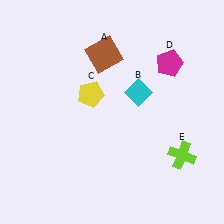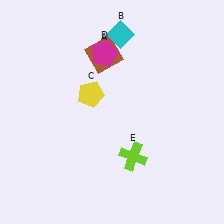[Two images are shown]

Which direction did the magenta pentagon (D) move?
The magenta pentagon (D) moved left.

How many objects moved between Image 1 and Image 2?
3 objects moved between the two images.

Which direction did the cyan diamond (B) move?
The cyan diamond (B) moved up.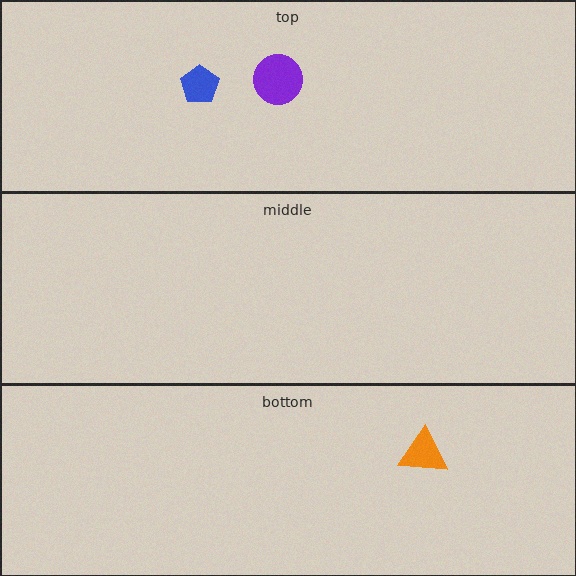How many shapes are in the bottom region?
1.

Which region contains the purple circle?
The top region.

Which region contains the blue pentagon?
The top region.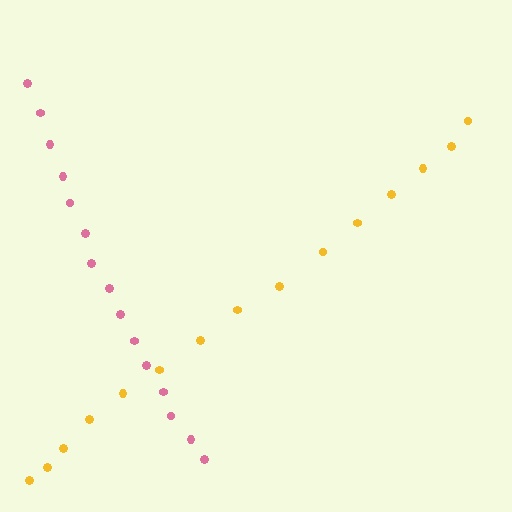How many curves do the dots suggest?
There are 2 distinct paths.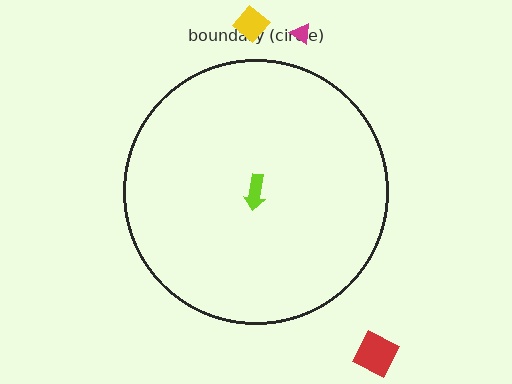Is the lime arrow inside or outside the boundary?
Inside.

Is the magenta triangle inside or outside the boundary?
Outside.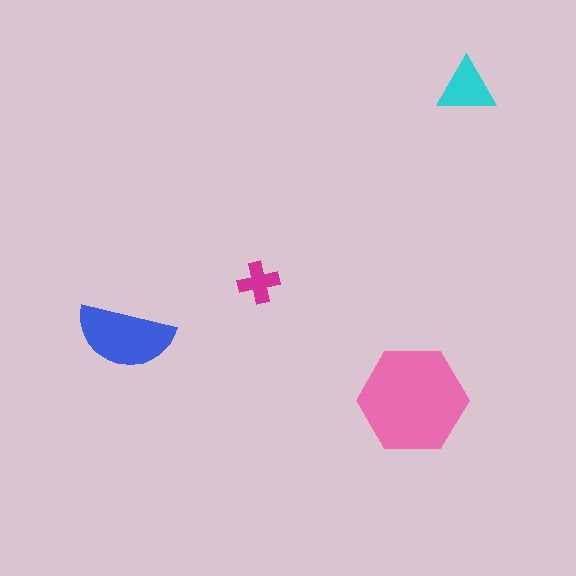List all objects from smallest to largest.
The magenta cross, the cyan triangle, the blue semicircle, the pink hexagon.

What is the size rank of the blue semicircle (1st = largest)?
2nd.